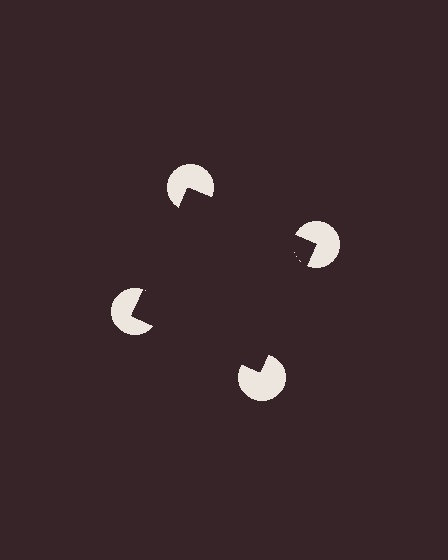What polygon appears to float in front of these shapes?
An illusory square — its edges are inferred from the aligned wedge cuts in the pac-man discs, not physically drawn.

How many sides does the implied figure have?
4 sides.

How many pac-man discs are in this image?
There are 4 — one at each vertex of the illusory square.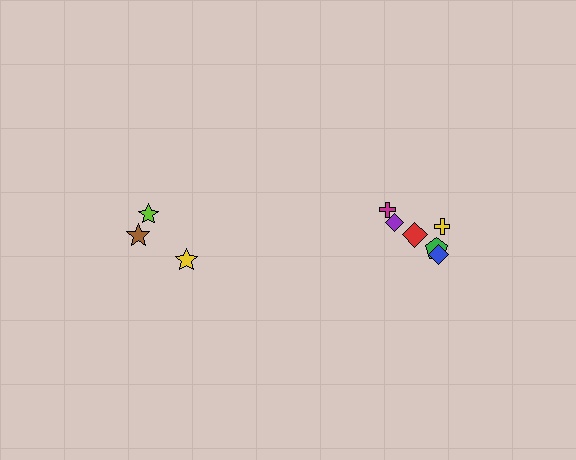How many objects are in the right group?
There are 6 objects.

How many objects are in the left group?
There are 3 objects.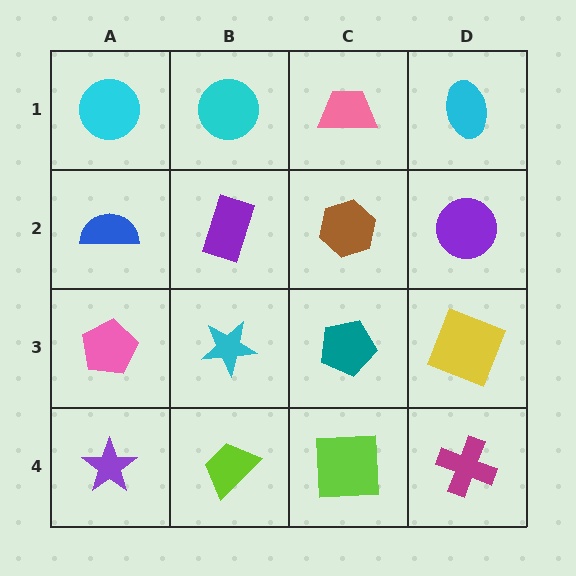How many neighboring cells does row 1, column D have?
2.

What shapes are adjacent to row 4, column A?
A pink pentagon (row 3, column A), a lime trapezoid (row 4, column B).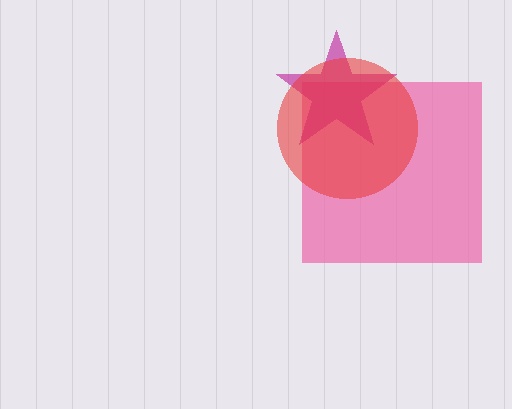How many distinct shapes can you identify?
There are 3 distinct shapes: a pink square, a magenta star, a red circle.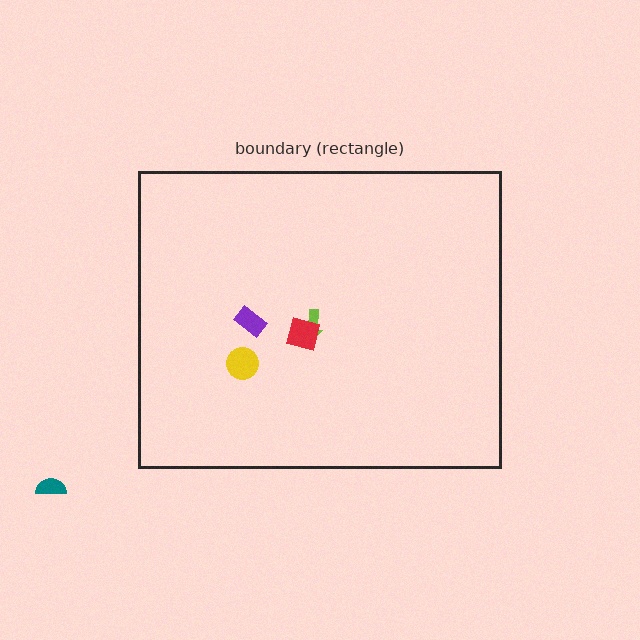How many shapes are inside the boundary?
4 inside, 1 outside.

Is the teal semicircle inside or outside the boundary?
Outside.